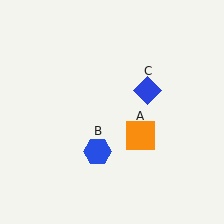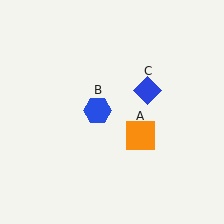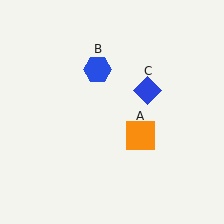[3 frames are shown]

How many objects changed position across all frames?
1 object changed position: blue hexagon (object B).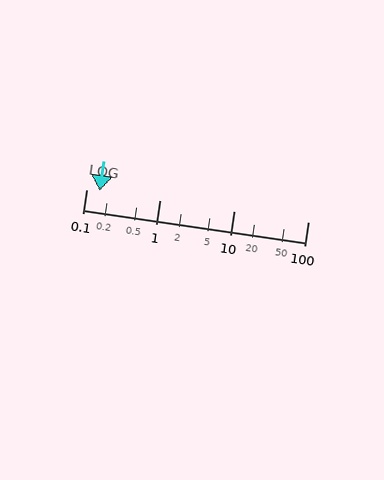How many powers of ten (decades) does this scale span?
The scale spans 3 decades, from 0.1 to 100.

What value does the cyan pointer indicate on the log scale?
The pointer indicates approximately 0.15.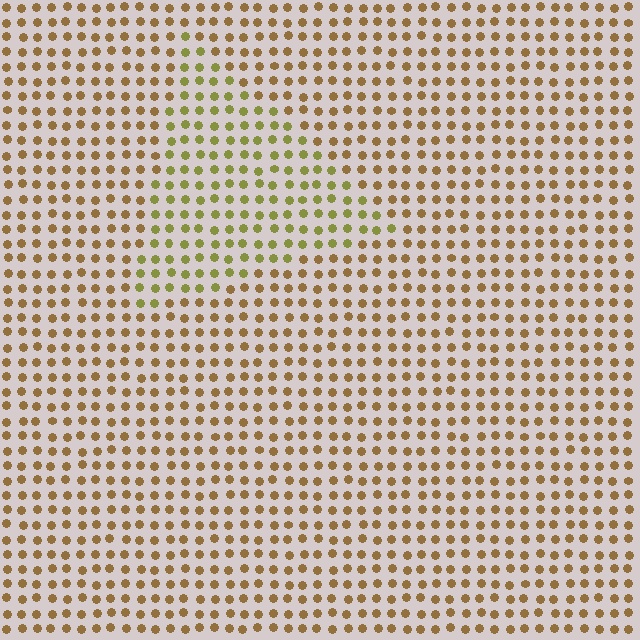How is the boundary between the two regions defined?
The boundary is defined purely by a slight shift in hue (about 33 degrees). Spacing, size, and orientation are identical on both sides.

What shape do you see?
I see a triangle.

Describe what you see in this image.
The image is filled with small brown elements in a uniform arrangement. A triangle-shaped region is visible where the elements are tinted to a slightly different hue, forming a subtle color boundary.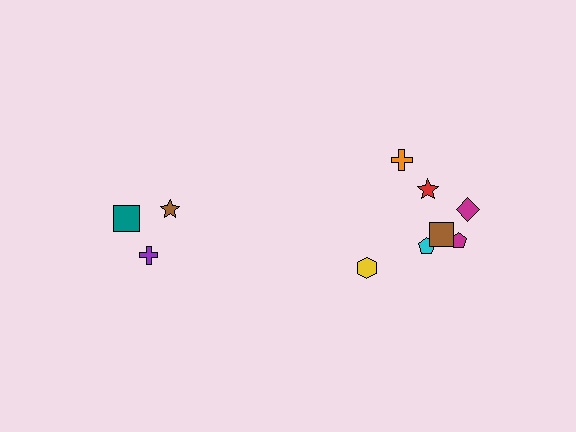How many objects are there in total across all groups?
There are 10 objects.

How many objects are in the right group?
There are 7 objects.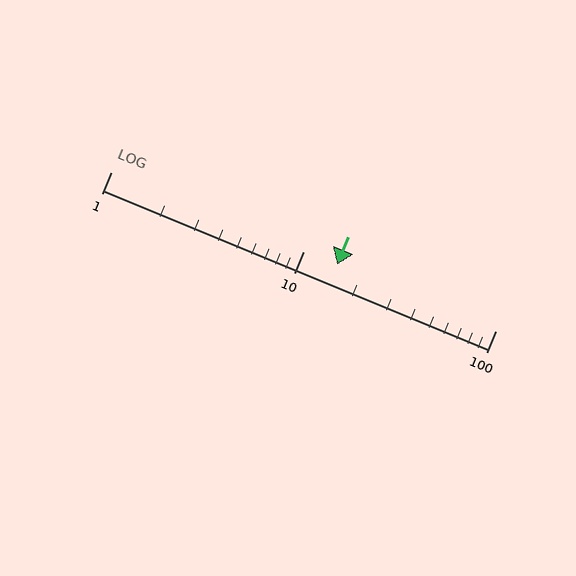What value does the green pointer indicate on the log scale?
The pointer indicates approximately 15.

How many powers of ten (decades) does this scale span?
The scale spans 2 decades, from 1 to 100.